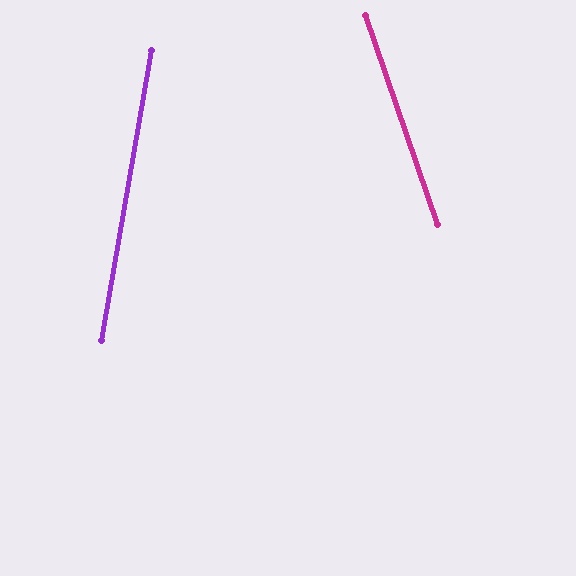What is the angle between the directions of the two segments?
Approximately 29 degrees.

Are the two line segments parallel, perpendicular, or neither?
Neither parallel nor perpendicular — they differ by about 29°.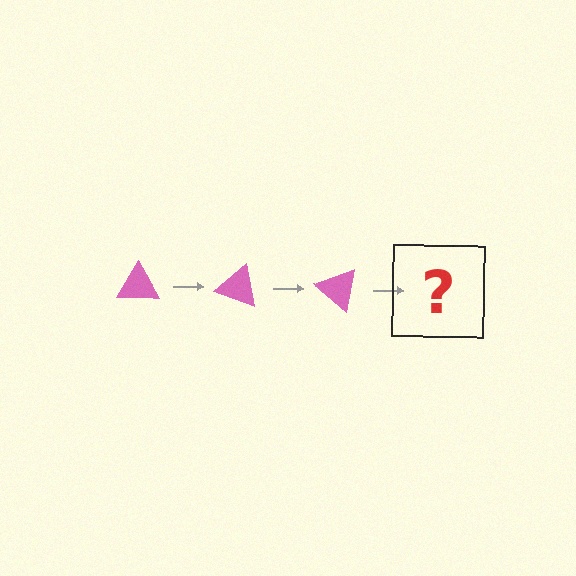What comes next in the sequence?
The next element should be a pink triangle rotated 60 degrees.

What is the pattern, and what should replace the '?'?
The pattern is that the triangle rotates 20 degrees each step. The '?' should be a pink triangle rotated 60 degrees.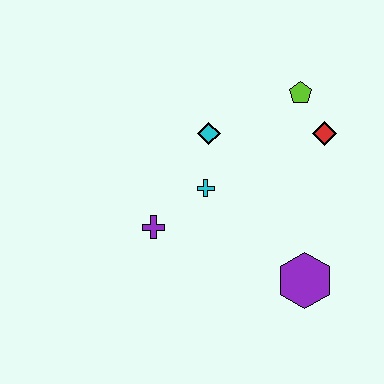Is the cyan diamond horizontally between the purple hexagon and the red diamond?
No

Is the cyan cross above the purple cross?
Yes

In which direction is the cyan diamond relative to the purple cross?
The cyan diamond is above the purple cross.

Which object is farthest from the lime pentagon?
The purple cross is farthest from the lime pentagon.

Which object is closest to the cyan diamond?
The cyan cross is closest to the cyan diamond.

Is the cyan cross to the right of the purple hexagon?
No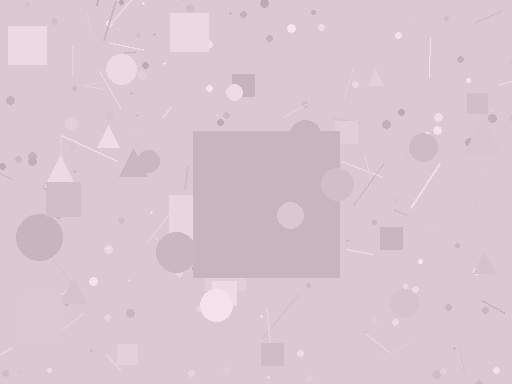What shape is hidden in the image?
A square is hidden in the image.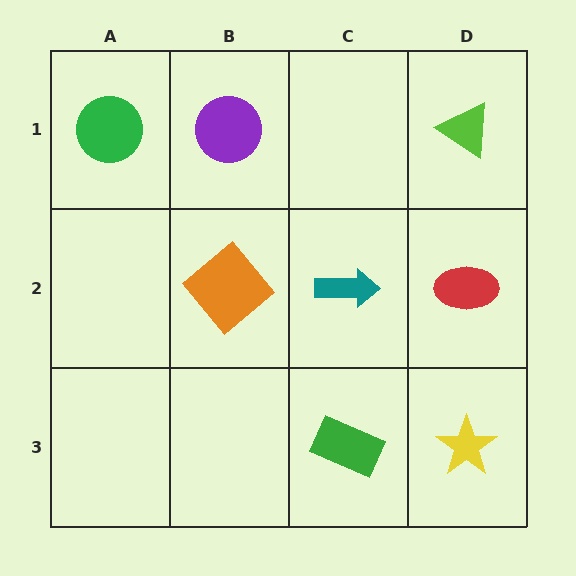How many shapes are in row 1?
3 shapes.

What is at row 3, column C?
A green rectangle.